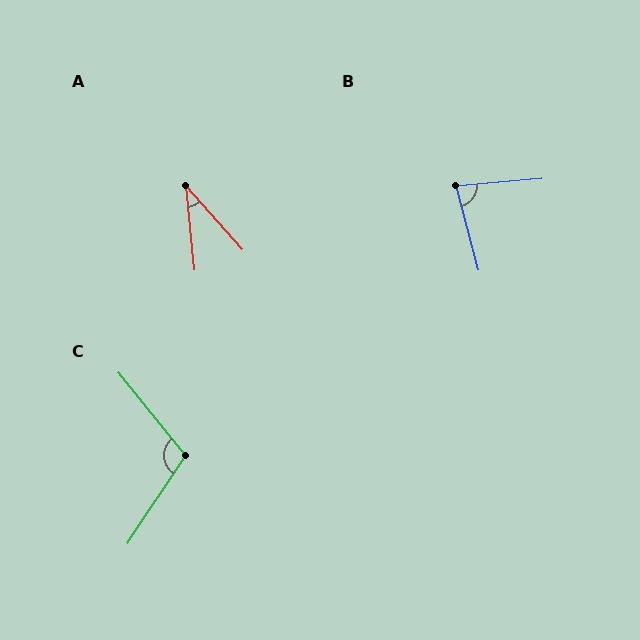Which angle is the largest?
C, at approximately 108 degrees.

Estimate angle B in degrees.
Approximately 80 degrees.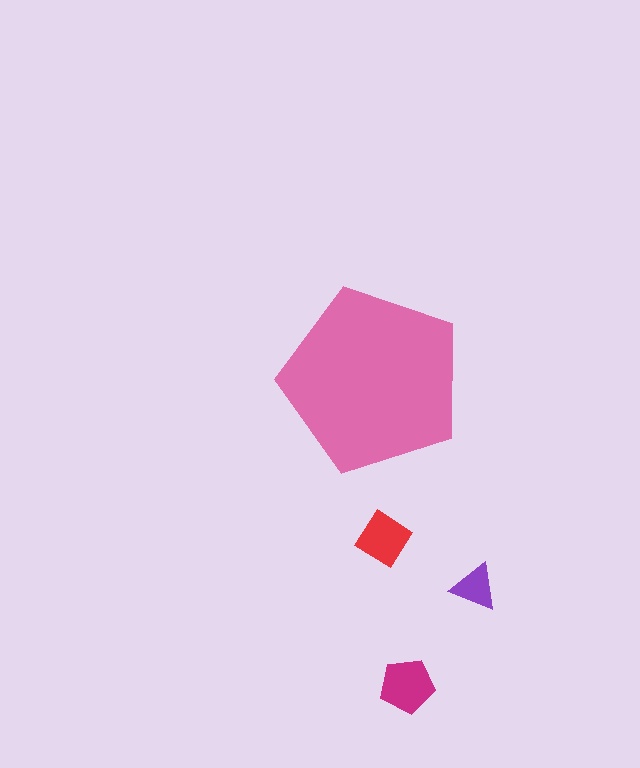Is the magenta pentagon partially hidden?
No, the magenta pentagon is fully visible.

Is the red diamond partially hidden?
No, the red diamond is fully visible.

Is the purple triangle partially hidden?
No, the purple triangle is fully visible.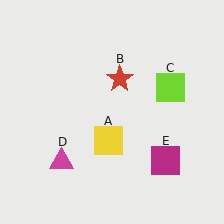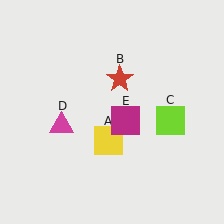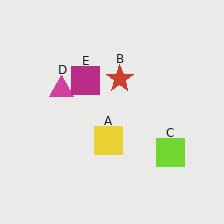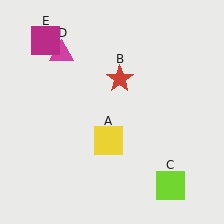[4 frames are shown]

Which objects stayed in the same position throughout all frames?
Yellow square (object A) and red star (object B) remained stationary.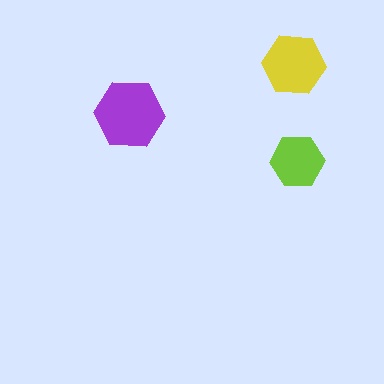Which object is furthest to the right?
The lime hexagon is rightmost.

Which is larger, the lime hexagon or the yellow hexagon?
The yellow one.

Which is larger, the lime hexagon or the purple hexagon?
The purple one.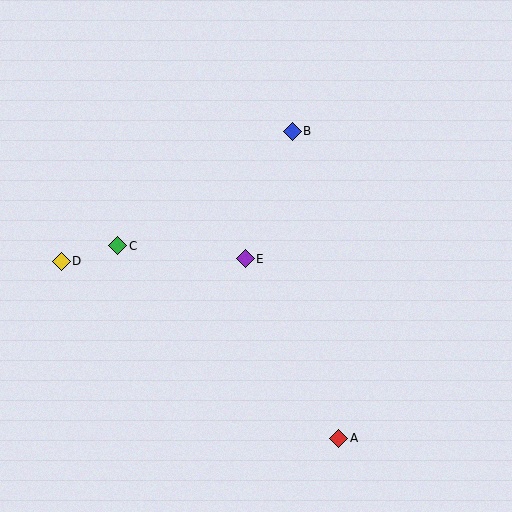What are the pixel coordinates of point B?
Point B is at (292, 131).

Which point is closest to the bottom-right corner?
Point A is closest to the bottom-right corner.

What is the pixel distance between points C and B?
The distance between C and B is 209 pixels.